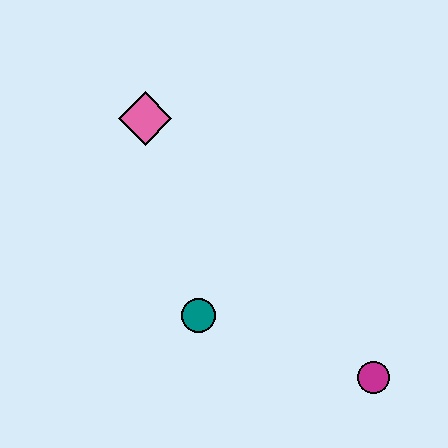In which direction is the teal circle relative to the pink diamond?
The teal circle is below the pink diamond.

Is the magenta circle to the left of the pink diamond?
No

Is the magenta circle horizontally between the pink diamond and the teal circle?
No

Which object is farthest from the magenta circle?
The pink diamond is farthest from the magenta circle.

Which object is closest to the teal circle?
The magenta circle is closest to the teal circle.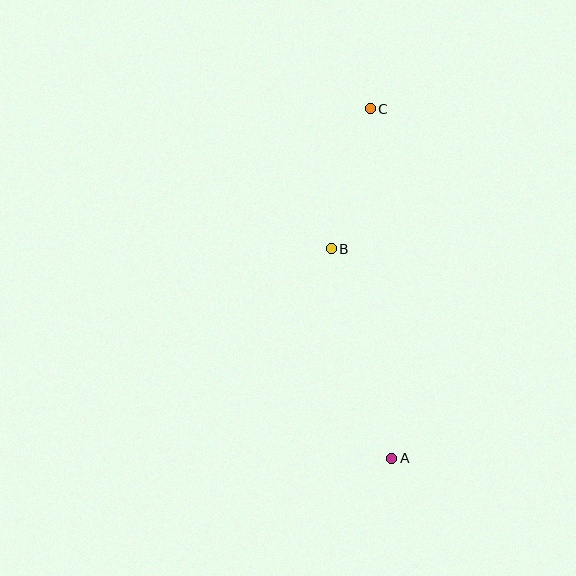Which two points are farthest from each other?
Points A and C are farthest from each other.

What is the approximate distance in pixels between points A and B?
The distance between A and B is approximately 218 pixels.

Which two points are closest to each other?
Points B and C are closest to each other.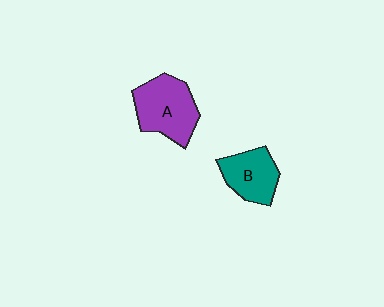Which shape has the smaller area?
Shape B (teal).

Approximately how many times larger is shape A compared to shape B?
Approximately 1.4 times.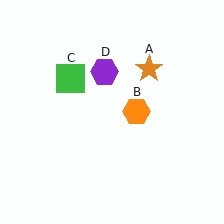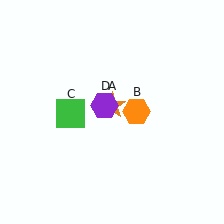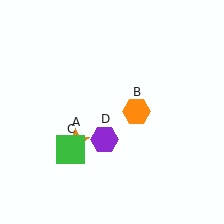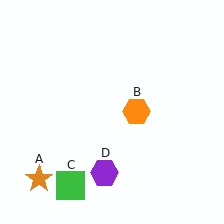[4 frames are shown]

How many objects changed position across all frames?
3 objects changed position: orange star (object A), green square (object C), purple hexagon (object D).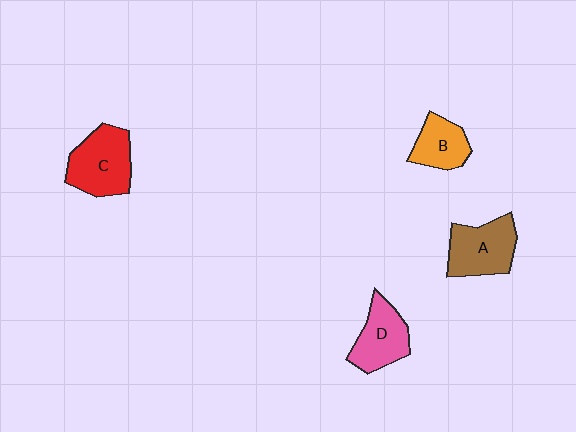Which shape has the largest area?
Shape C (red).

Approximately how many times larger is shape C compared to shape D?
Approximately 1.2 times.